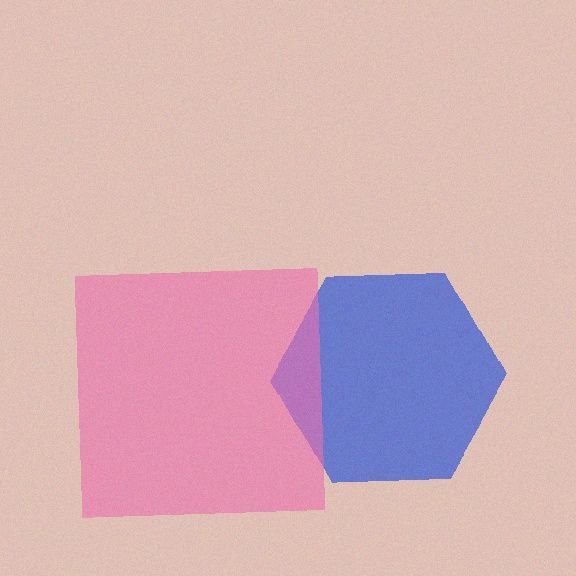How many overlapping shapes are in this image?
There are 2 overlapping shapes in the image.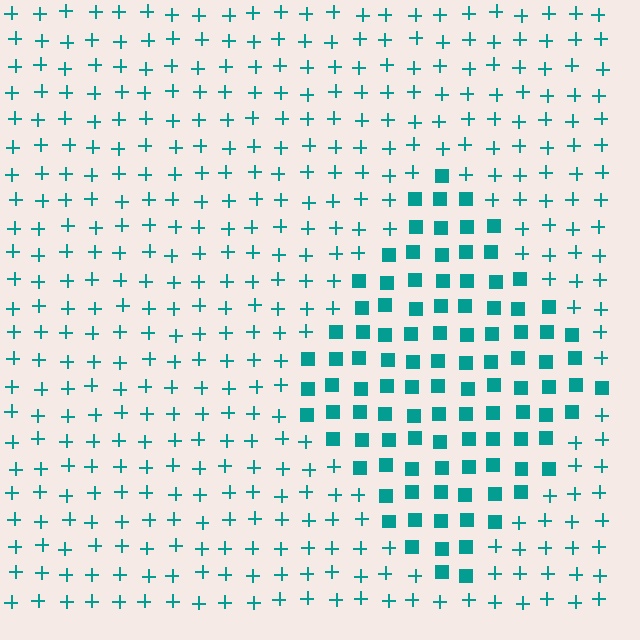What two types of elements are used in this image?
The image uses squares inside the diamond region and plus signs outside it.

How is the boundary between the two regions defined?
The boundary is defined by a change in element shape: squares inside vs. plus signs outside. All elements share the same color and spacing.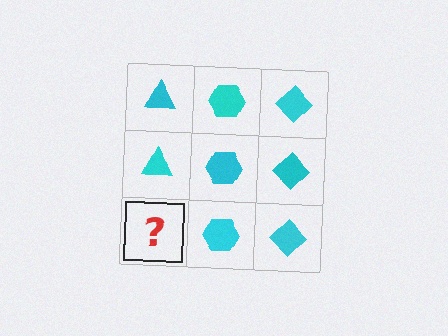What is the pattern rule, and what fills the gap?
The rule is that each column has a consistent shape. The gap should be filled with a cyan triangle.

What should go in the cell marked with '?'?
The missing cell should contain a cyan triangle.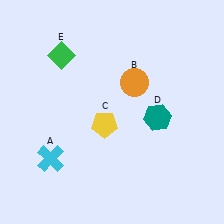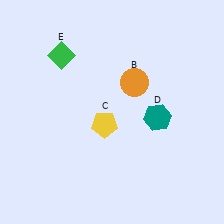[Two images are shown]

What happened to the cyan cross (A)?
The cyan cross (A) was removed in Image 2. It was in the bottom-left area of Image 1.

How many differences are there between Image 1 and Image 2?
There is 1 difference between the two images.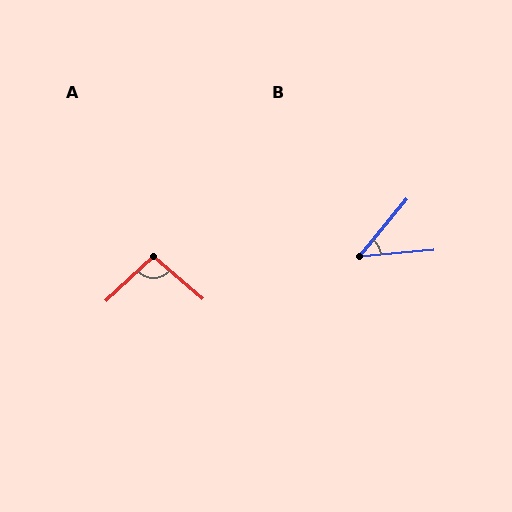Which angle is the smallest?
B, at approximately 45 degrees.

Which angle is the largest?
A, at approximately 97 degrees.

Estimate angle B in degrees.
Approximately 45 degrees.